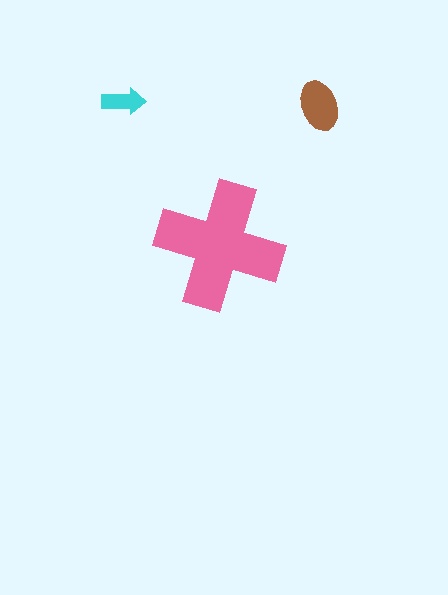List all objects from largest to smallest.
The pink cross, the brown ellipse, the cyan arrow.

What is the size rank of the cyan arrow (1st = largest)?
3rd.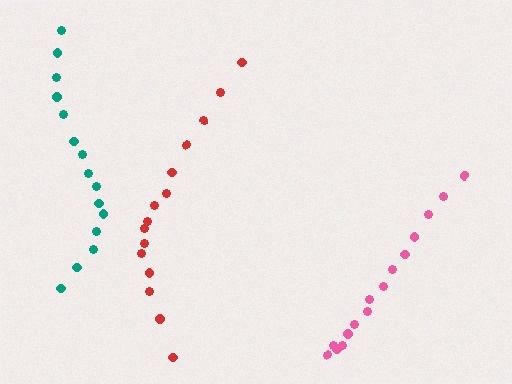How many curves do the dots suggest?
There are 3 distinct paths.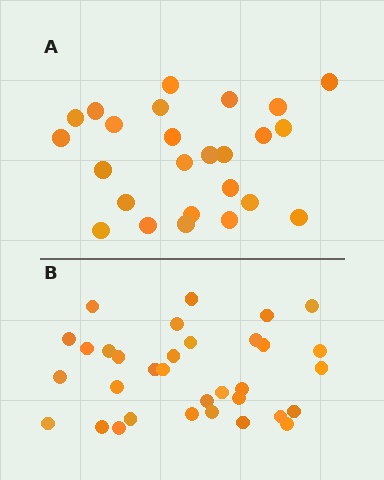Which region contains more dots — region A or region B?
Region B (the bottom region) has more dots.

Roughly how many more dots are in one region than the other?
Region B has roughly 8 or so more dots than region A.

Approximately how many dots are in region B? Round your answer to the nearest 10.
About 30 dots. (The exact count is 33, which rounds to 30.)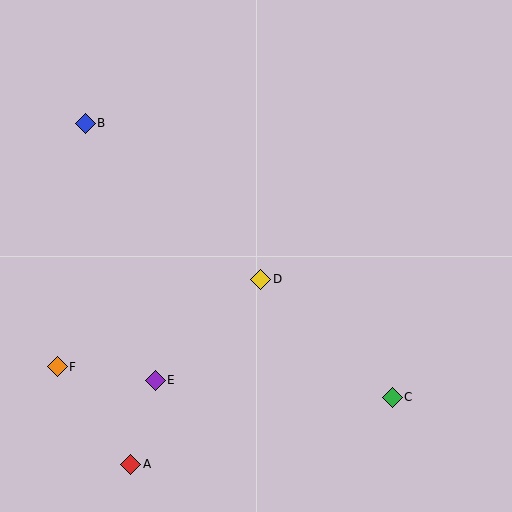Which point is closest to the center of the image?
Point D at (261, 279) is closest to the center.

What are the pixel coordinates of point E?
Point E is at (155, 380).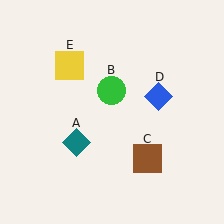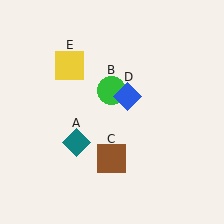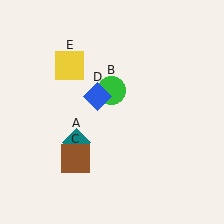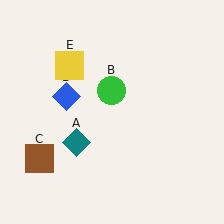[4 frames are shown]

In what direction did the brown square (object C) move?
The brown square (object C) moved left.